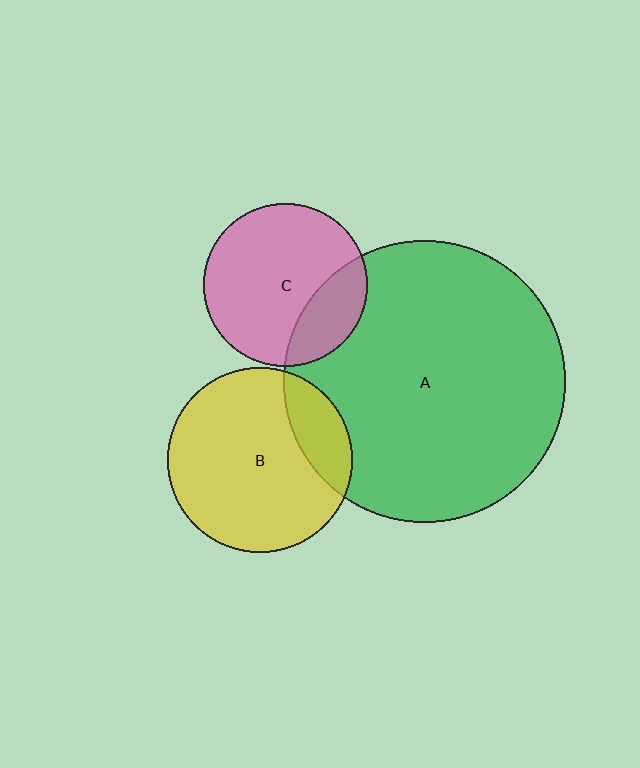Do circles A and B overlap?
Yes.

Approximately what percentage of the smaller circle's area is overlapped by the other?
Approximately 20%.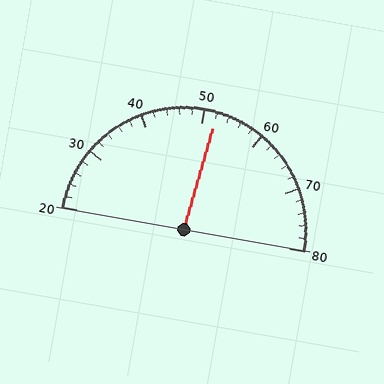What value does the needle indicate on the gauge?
The needle indicates approximately 52.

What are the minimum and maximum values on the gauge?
The gauge ranges from 20 to 80.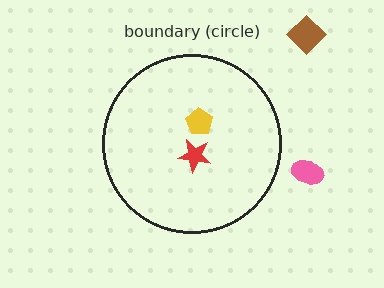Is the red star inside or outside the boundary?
Inside.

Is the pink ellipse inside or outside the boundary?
Outside.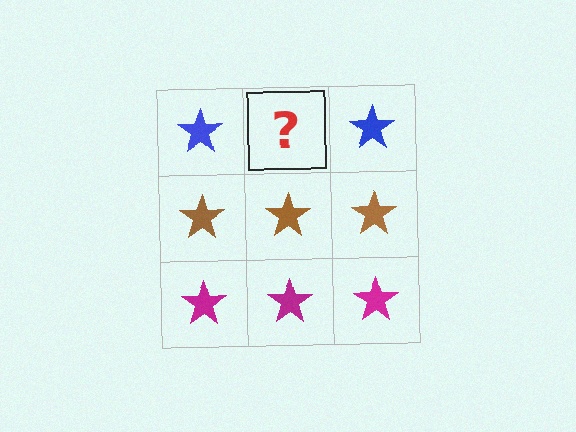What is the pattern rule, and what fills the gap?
The rule is that each row has a consistent color. The gap should be filled with a blue star.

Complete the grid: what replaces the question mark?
The question mark should be replaced with a blue star.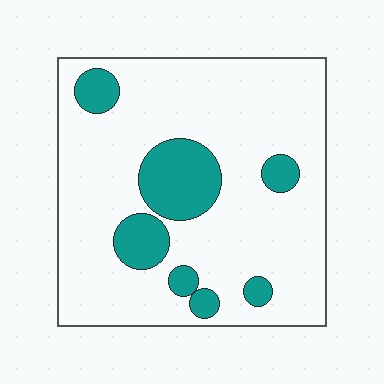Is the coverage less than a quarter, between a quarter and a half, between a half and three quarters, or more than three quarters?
Less than a quarter.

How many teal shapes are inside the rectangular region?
7.